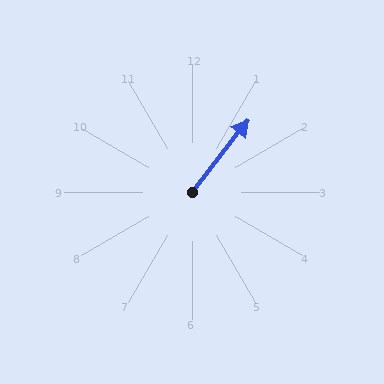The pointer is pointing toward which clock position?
Roughly 1 o'clock.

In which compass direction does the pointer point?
Northeast.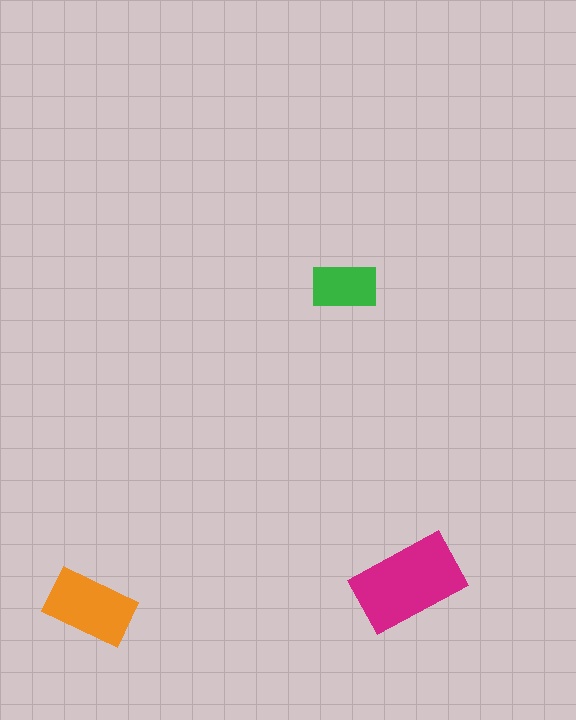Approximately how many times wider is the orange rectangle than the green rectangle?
About 1.5 times wider.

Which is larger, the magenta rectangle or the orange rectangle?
The magenta one.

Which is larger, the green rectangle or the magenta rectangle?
The magenta one.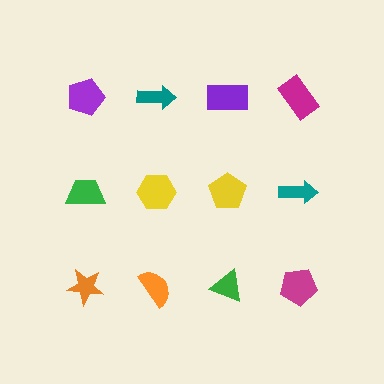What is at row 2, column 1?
A green trapezoid.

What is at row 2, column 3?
A yellow pentagon.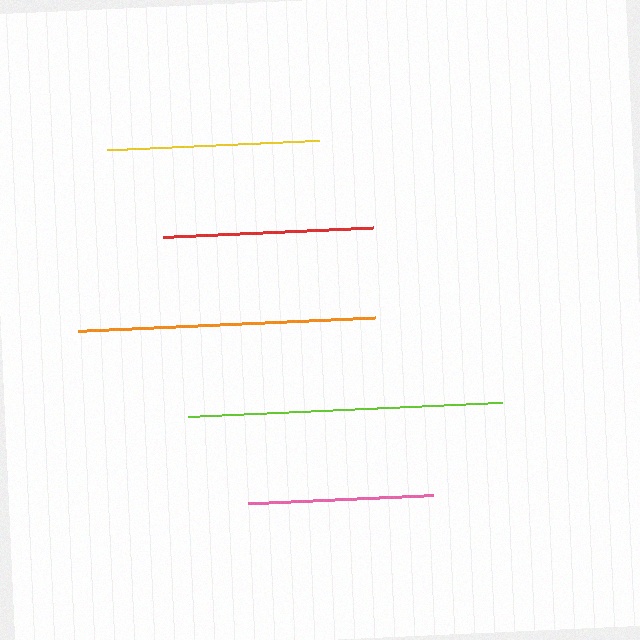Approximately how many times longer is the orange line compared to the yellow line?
The orange line is approximately 1.4 times the length of the yellow line.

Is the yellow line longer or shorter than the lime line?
The lime line is longer than the yellow line.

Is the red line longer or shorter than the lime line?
The lime line is longer than the red line.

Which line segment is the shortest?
The pink line is the shortest at approximately 186 pixels.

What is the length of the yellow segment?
The yellow segment is approximately 212 pixels long.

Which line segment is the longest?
The lime line is the longest at approximately 314 pixels.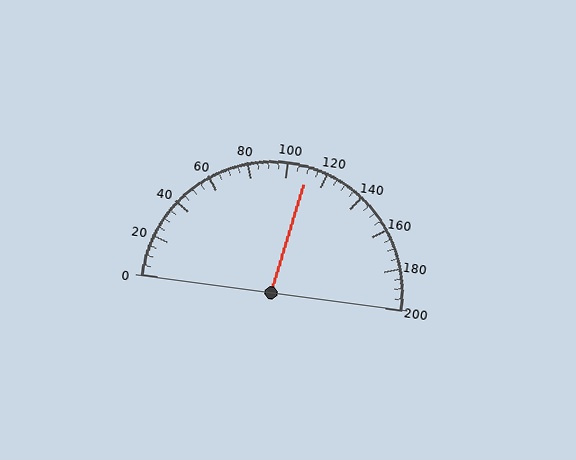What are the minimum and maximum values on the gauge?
The gauge ranges from 0 to 200.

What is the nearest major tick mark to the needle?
The nearest major tick mark is 120.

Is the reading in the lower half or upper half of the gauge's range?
The reading is in the upper half of the range (0 to 200).